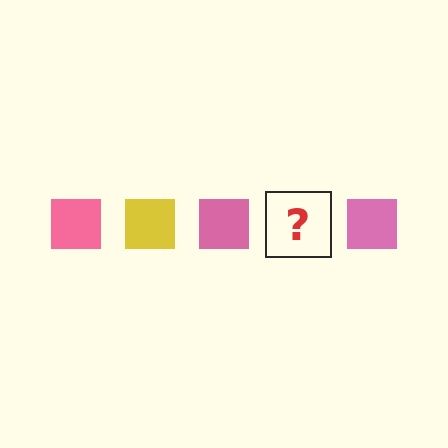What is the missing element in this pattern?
The missing element is a yellow square.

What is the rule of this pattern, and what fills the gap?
The rule is that the pattern cycles through pink, yellow squares. The gap should be filled with a yellow square.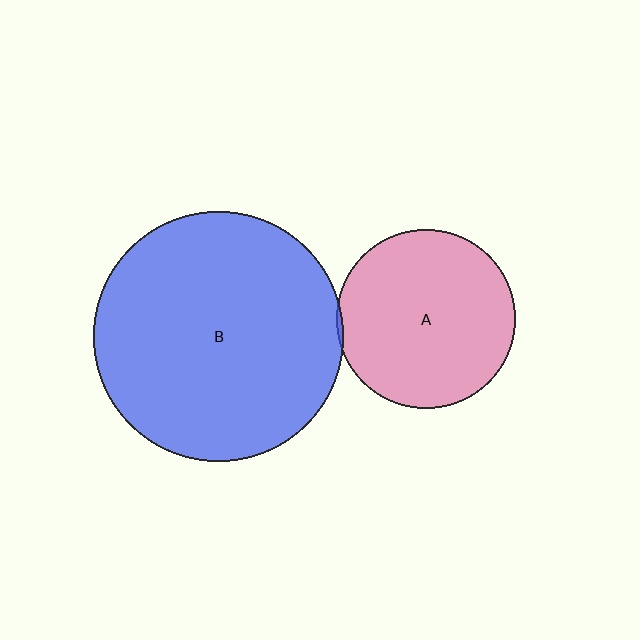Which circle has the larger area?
Circle B (blue).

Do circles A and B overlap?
Yes.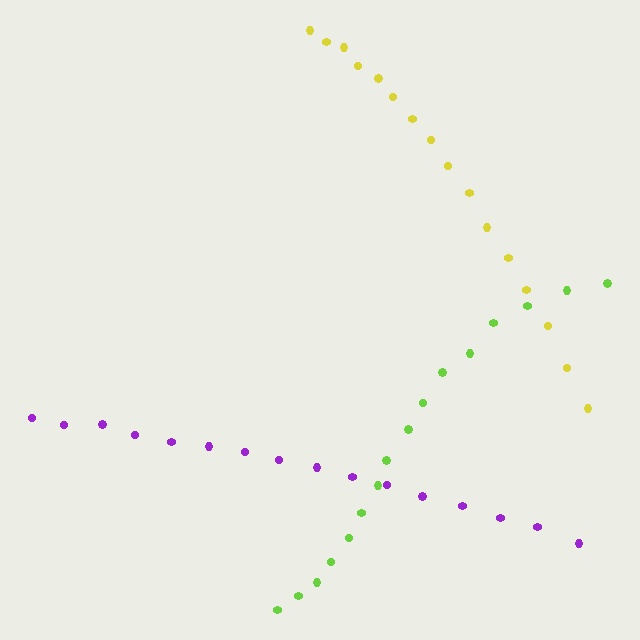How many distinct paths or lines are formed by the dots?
There are 3 distinct paths.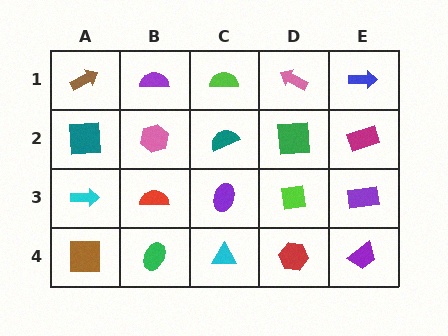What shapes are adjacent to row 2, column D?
A pink arrow (row 1, column D), a lime square (row 3, column D), a teal semicircle (row 2, column C), a magenta rectangle (row 2, column E).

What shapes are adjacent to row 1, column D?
A green square (row 2, column D), a lime semicircle (row 1, column C), a blue arrow (row 1, column E).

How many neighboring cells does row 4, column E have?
2.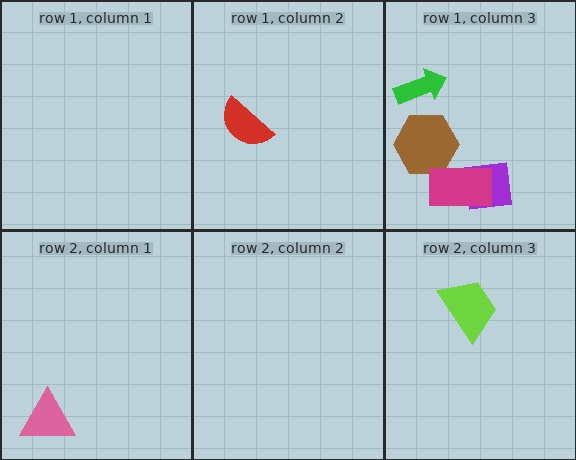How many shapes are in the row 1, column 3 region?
4.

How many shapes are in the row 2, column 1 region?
1.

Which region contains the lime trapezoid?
The row 2, column 3 region.